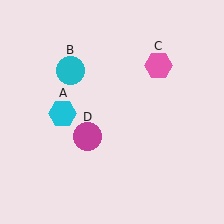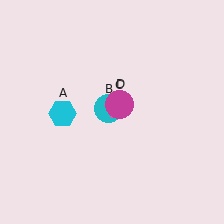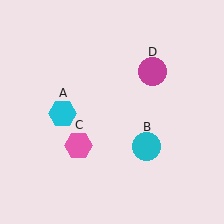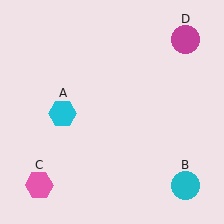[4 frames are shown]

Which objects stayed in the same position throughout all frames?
Cyan hexagon (object A) remained stationary.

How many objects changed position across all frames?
3 objects changed position: cyan circle (object B), pink hexagon (object C), magenta circle (object D).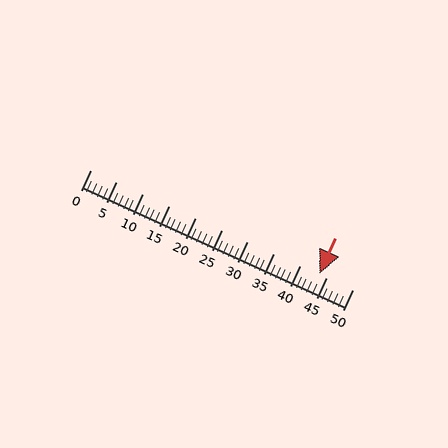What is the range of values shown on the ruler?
The ruler shows values from 0 to 50.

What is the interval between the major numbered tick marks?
The major tick marks are spaced 5 units apart.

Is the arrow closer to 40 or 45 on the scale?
The arrow is closer to 45.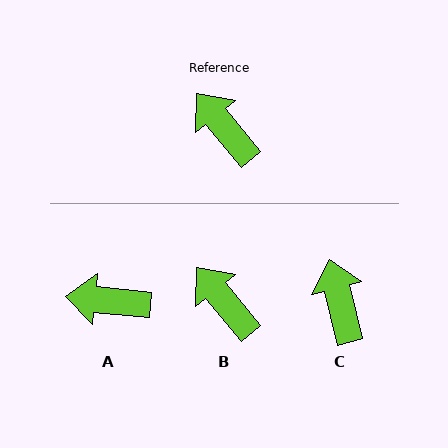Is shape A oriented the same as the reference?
No, it is off by about 45 degrees.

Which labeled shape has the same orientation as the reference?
B.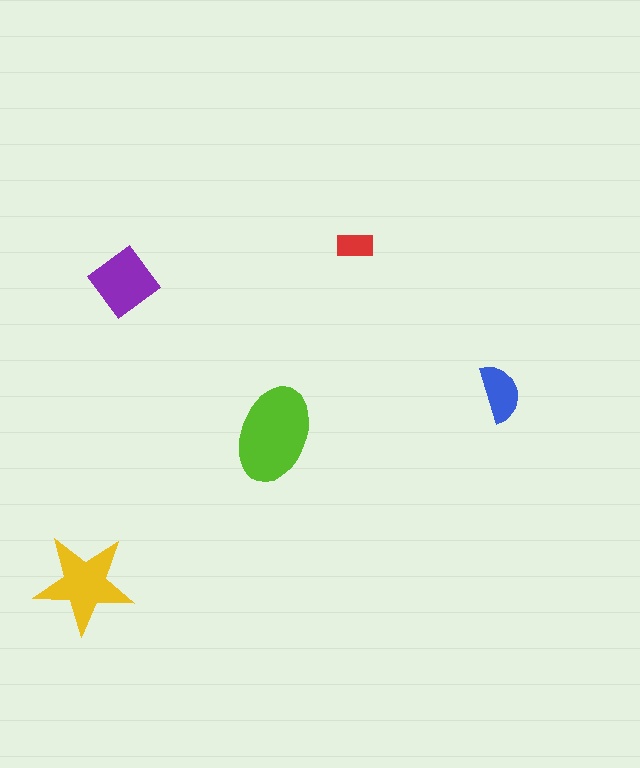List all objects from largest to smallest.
The lime ellipse, the yellow star, the purple diamond, the blue semicircle, the red rectangle.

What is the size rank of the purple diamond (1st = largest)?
3rd.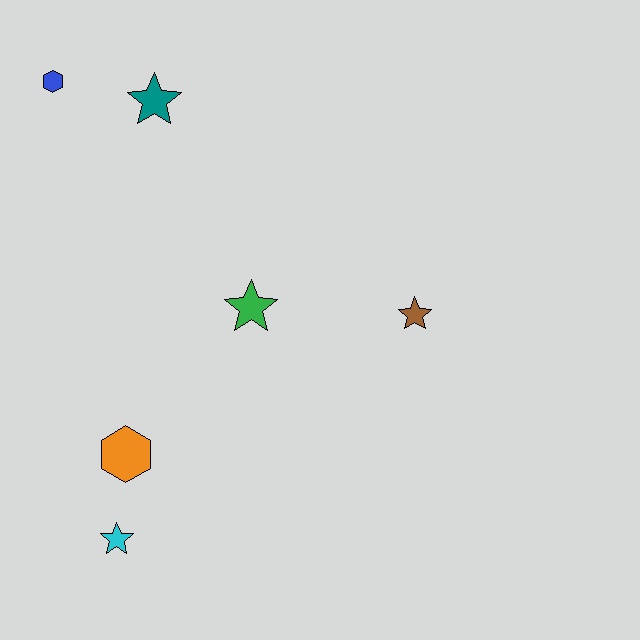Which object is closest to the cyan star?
The orange hexagon is closest to the cyan star.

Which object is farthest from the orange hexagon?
The blue hexagon is farthest from the orange hexagon.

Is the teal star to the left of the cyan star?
No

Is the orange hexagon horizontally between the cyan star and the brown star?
Yes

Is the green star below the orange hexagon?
No